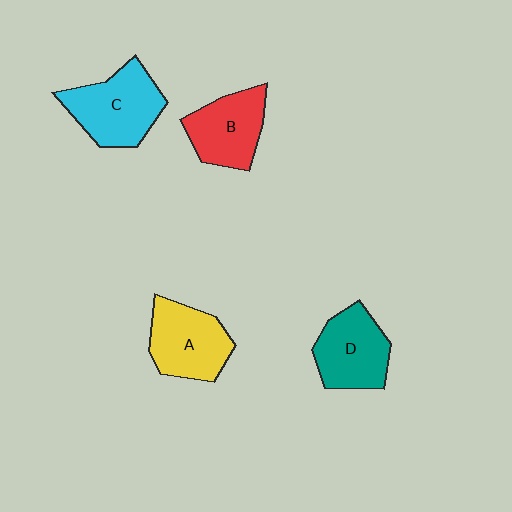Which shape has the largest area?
Shape C (cyan).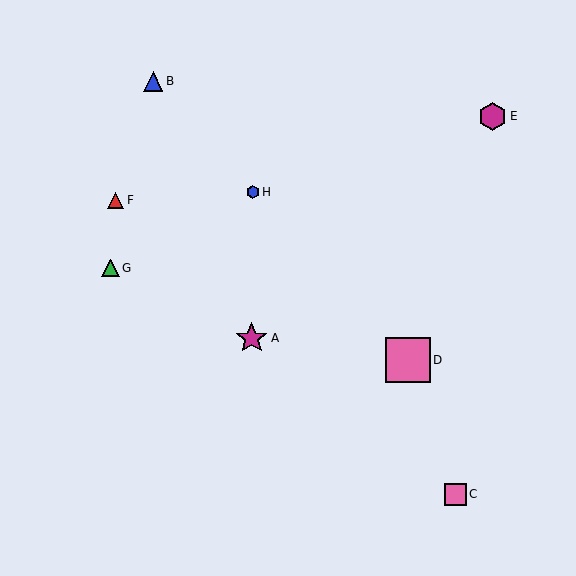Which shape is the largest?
The pink square (labeled D) is the largest.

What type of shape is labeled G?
Shape G is a green triangle.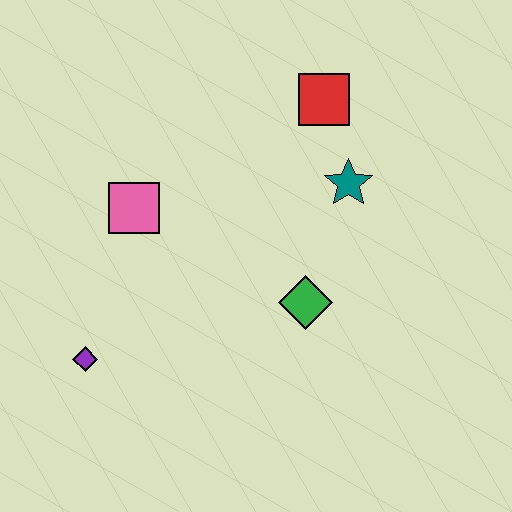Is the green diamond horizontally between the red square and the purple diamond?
Yes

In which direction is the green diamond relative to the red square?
The green diamond is below the red square.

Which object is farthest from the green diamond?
The purple diamond is farthest from the green diamond.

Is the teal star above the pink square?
Yes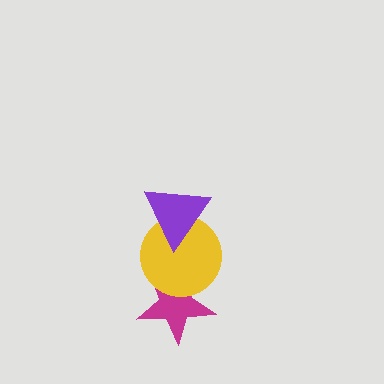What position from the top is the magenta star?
The magenta star is 3rd from the top.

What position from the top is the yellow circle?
The yellow circle is 2nd from the top.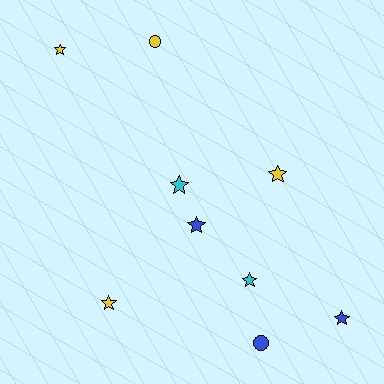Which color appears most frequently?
Yellow, with 4 objects.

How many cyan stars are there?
There are 2 cyan stars.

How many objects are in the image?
There are 9 objects.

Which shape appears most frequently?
Star, with 7 objects.